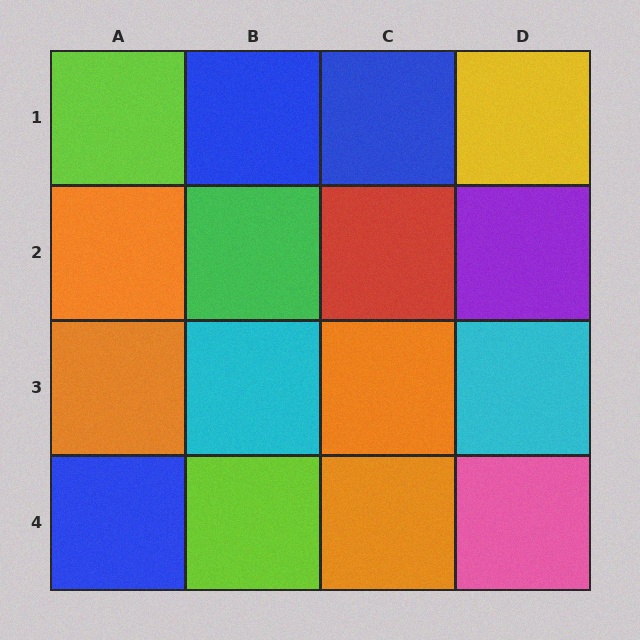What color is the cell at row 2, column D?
Purple.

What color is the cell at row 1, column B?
Blue.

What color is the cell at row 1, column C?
Blue.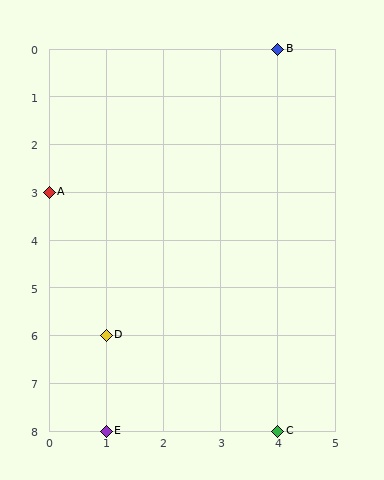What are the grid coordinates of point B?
Point B is at grid coordinates (4, 0).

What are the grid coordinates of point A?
Point A is at grid coordinates (0, 3).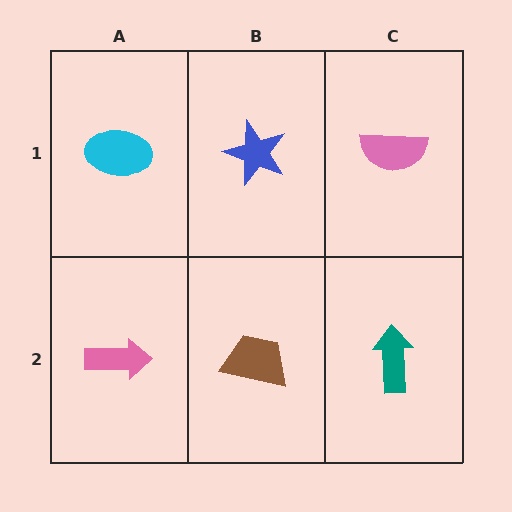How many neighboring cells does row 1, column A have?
2.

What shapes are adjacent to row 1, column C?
A teal arrow (row 2, column C), a blue star (row 1, column B).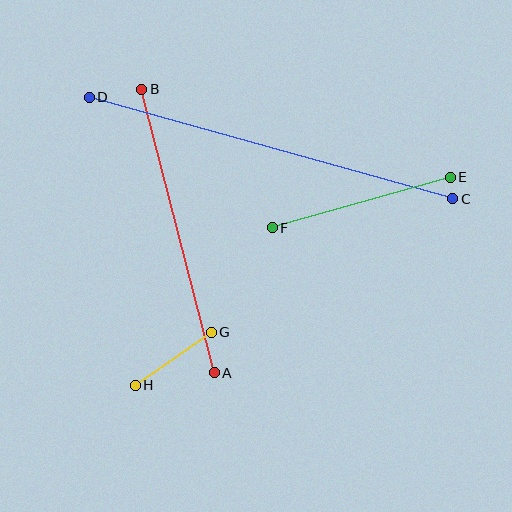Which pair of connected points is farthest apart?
Points C and D are farthest apart.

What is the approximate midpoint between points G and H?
The midpoint is at approximately (173, 359) pixels.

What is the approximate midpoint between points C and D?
The midpoint is at approximately (271, 148) pixels.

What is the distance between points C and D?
The distance is approximately 377 pixels.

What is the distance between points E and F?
The distance is approximately 185 pixels.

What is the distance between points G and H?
The distance is approximately 93 pixels.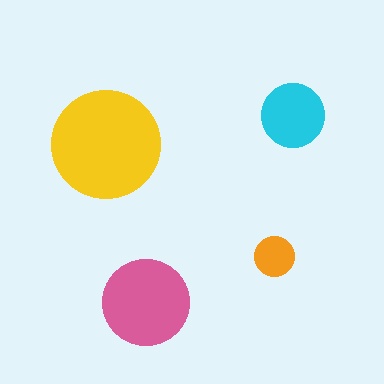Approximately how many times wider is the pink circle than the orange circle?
About 2 times wider.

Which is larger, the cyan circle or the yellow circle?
The yellow one.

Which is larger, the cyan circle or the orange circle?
The cyan one.